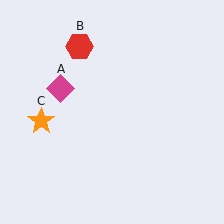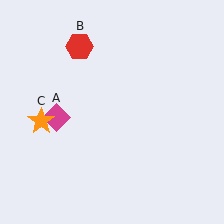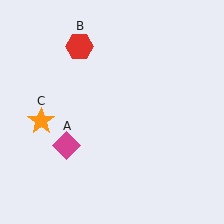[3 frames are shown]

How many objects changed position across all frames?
1 object changed position: magenta diamond (object A).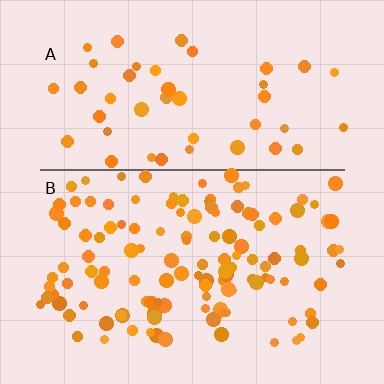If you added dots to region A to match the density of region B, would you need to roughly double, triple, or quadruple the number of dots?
Approximately triple.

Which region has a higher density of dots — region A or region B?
B (the bottom).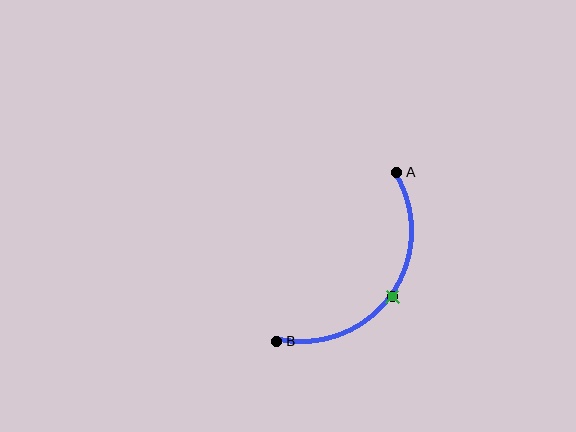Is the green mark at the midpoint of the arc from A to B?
Yes. The green mark lies on the arc at equal arc-length from both A and B — it is the arc midpoint.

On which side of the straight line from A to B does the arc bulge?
The arc bulges below and to the right of the straight line connecting A and B.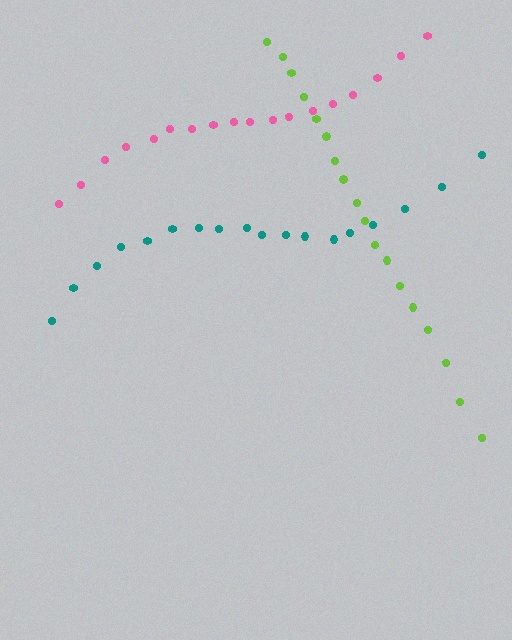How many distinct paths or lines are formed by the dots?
There are 3 distinct paths.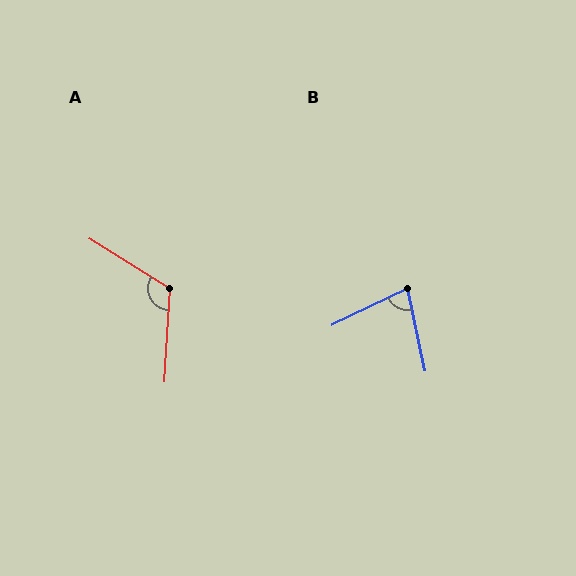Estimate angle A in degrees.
Approximately 118 degrees.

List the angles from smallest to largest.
B (76°), A (118°).